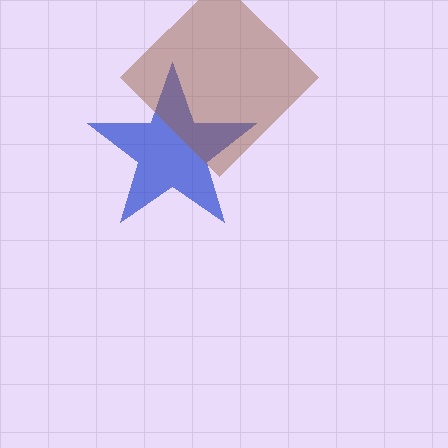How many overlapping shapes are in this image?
There are 2 overlapping shapes in the image.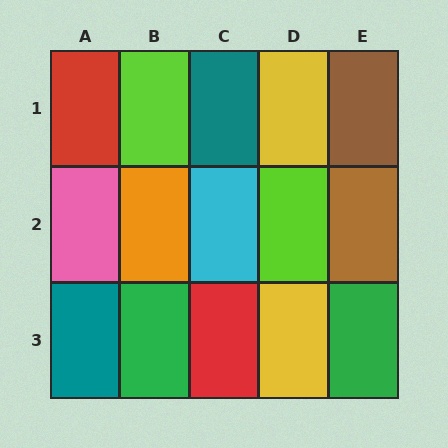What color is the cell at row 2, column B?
Orange.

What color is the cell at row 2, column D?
Lime.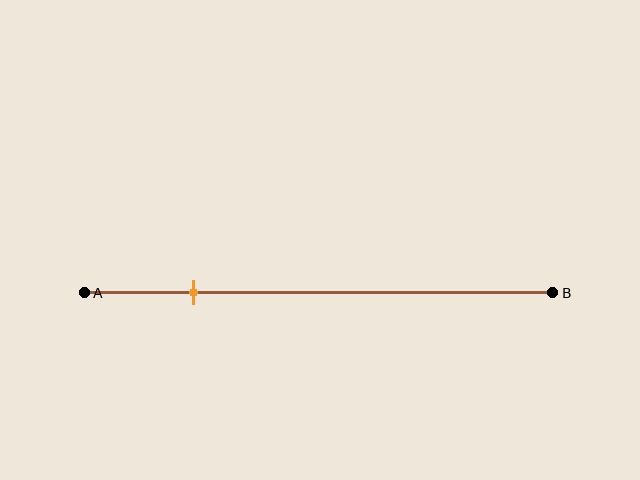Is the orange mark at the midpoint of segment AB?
No, the mark is at about 25% from A, not at the 50% midpoint.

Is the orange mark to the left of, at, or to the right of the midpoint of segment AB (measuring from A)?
The orange mark is to the left of the midpoint of segment AB.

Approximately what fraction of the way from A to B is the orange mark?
The orange mark is approximately 25% of the way from A to B.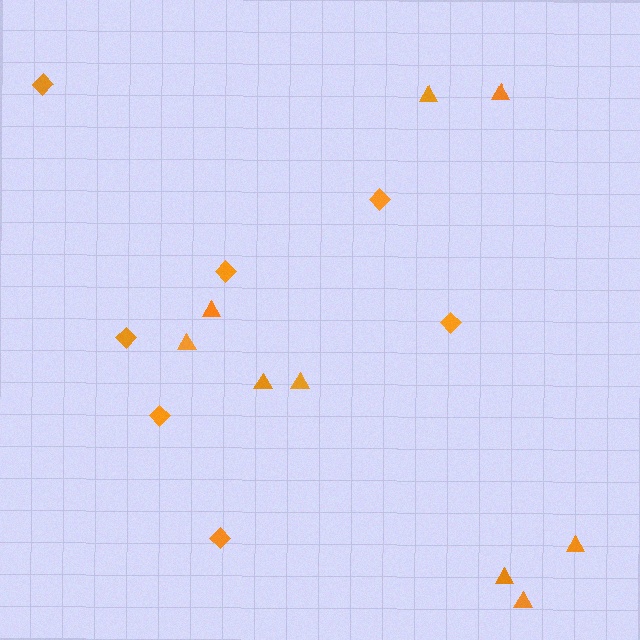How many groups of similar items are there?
There are 2 groups: one group of diamonds (7) and one group of triangles (9).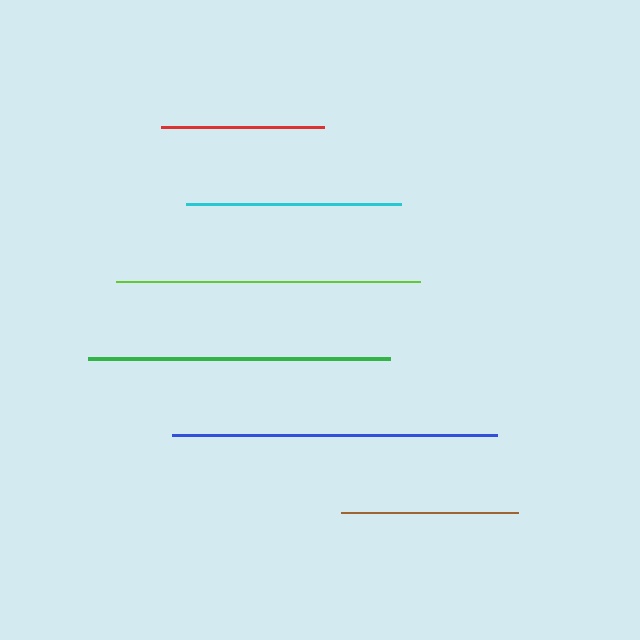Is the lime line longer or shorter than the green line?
The lime line is longer than the green line.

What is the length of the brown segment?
The brown segment is approximately 177 pixels long.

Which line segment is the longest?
The blue line is the longest at approximately 325 pixels.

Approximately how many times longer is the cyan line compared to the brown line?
The cyan line is approximately 1.2 times the length of the brown line.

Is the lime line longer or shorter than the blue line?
The blue line is longer than the lime line.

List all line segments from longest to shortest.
From longest to shortest: blue, lime, green, cyan, brown, red.